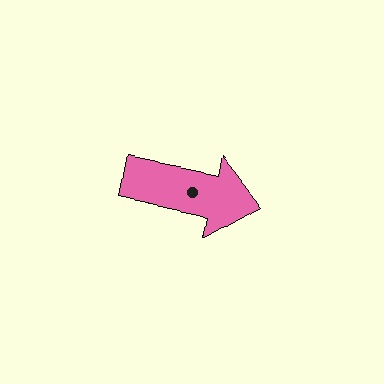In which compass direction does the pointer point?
East.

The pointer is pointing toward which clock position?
Roughly 3 o'clock.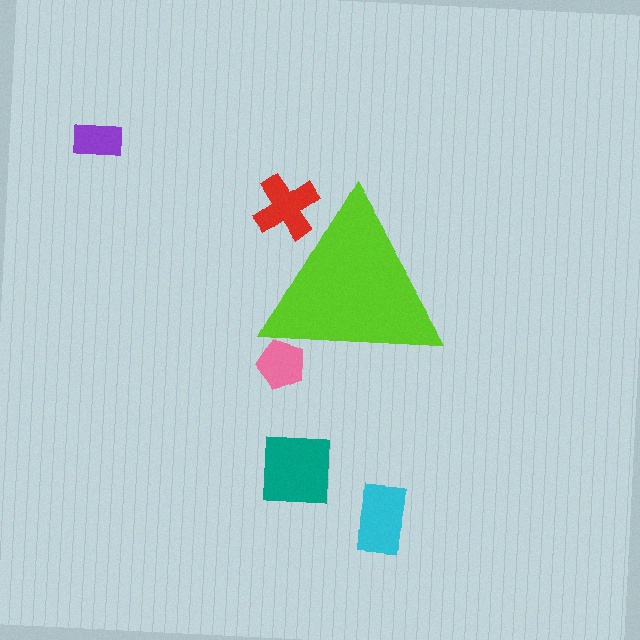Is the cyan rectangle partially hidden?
No, the cyan rectangle is fully visible.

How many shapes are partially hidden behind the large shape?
2 shapes are partially hidden.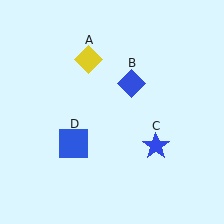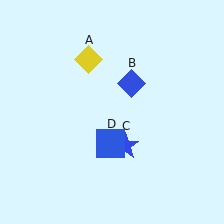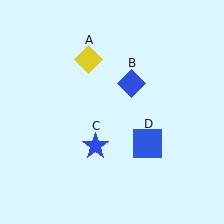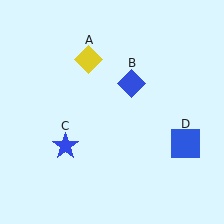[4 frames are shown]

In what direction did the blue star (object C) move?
The blue star (object C) moved left.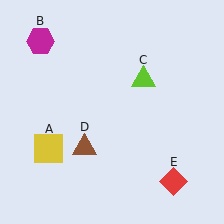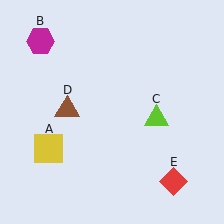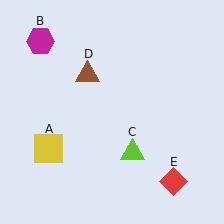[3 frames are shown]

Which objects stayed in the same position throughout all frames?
Yellow square (object A) and magenta hexagon (object B) and red diamond (object E) remained stationary.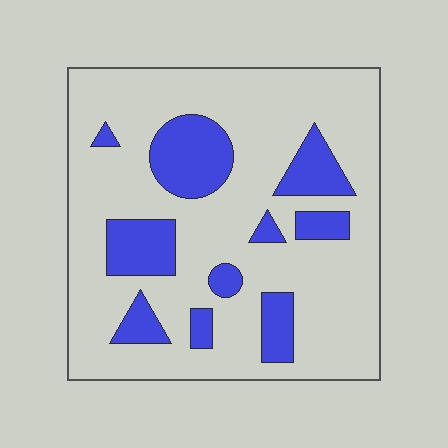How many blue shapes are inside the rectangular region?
10.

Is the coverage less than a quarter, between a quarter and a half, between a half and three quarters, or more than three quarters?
Less than a quarter.